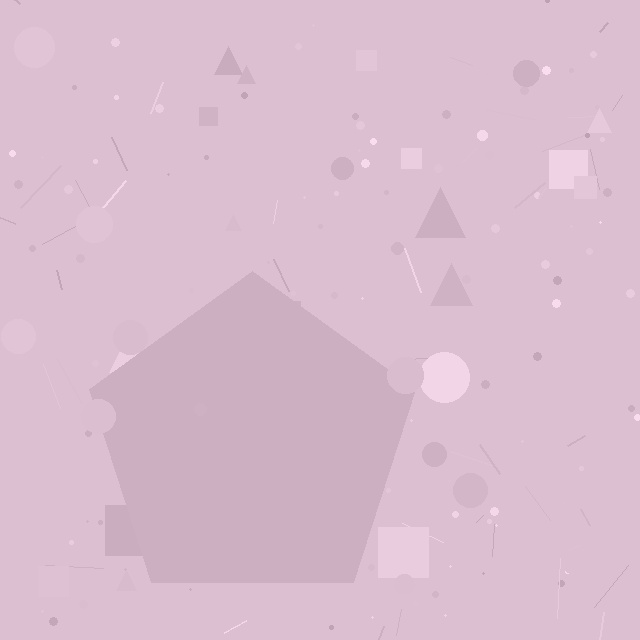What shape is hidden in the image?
A pentagon is hidden in the image.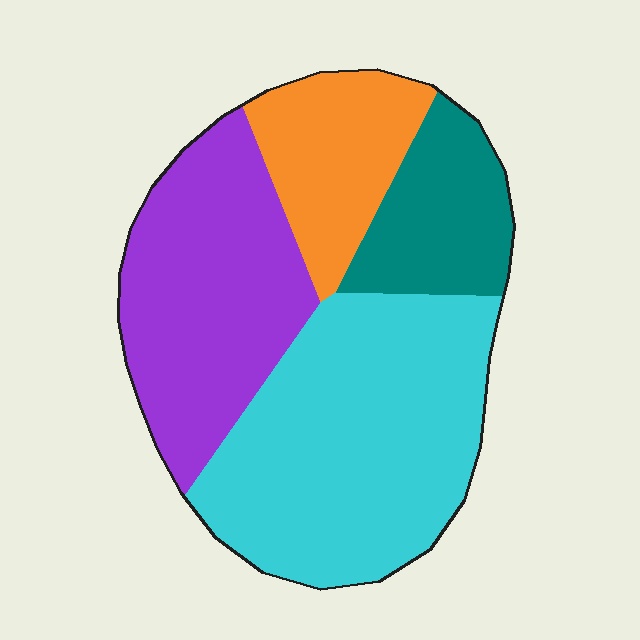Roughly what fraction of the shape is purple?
Purple covers around 30% of the shape.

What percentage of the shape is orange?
Orange covers roughly 15% of the shape.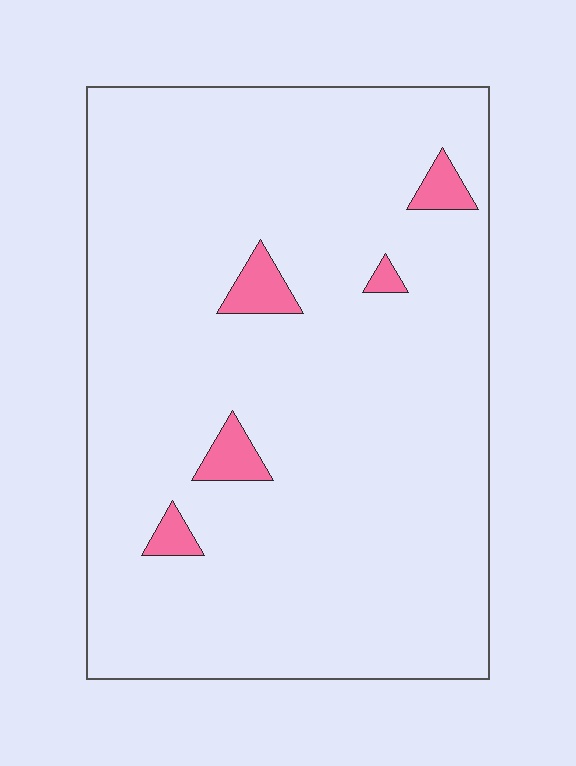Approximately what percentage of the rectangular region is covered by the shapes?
Approximately 5%.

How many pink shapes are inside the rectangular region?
5.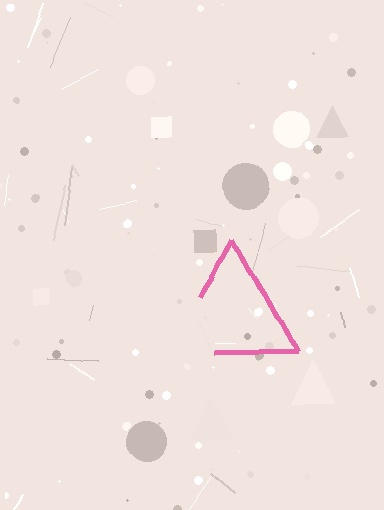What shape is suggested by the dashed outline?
The dashed outline suggests a triangle.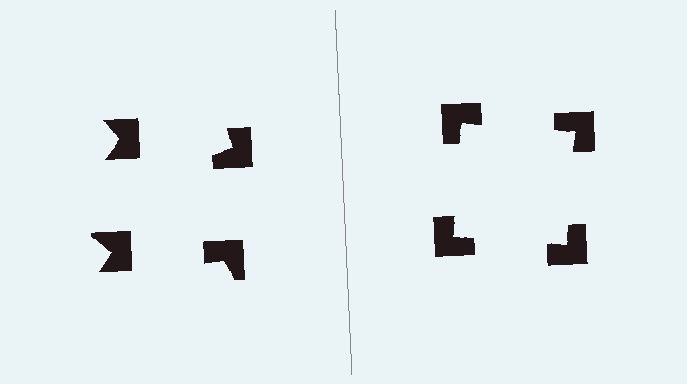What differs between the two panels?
The notched squares are positioned identically on both sides; only the wedge orientations differ. On the right they align to a square; on the left they are misaligned.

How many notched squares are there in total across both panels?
8 — 4 on each side.